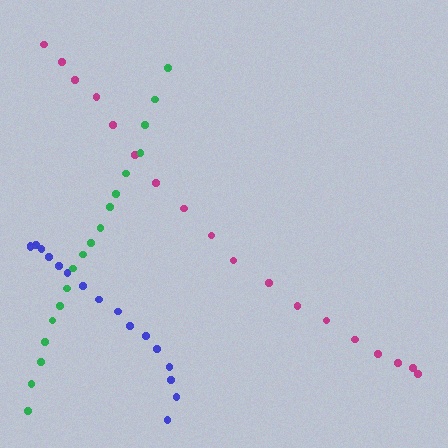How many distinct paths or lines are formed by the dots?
There are 3 distinct paths.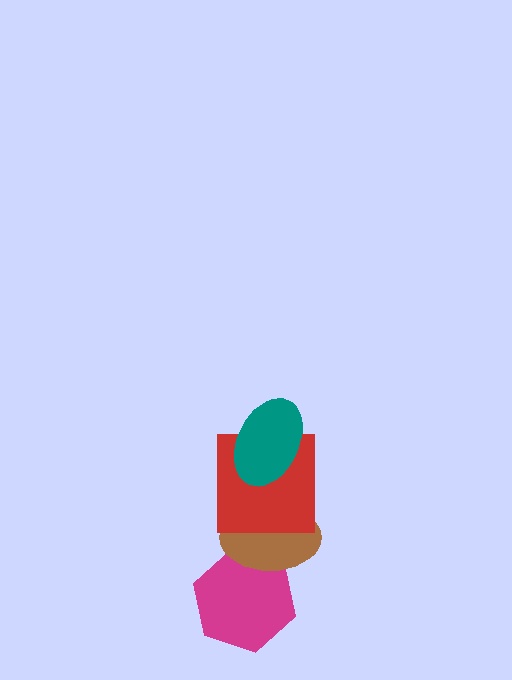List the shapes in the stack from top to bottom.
From top to bottom: the teal ellipse, the red square, the brown ellipse, the magenta hexagon.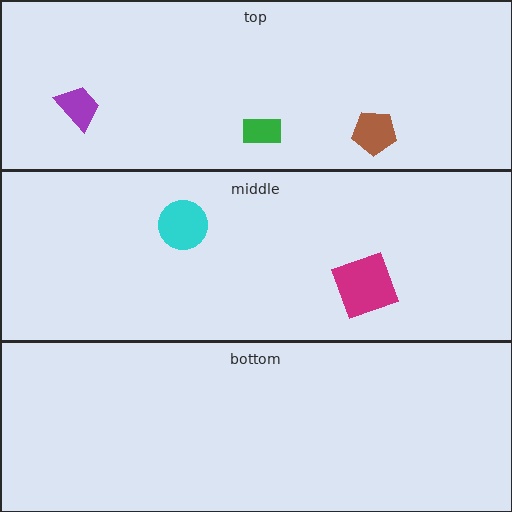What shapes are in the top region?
The purple trapezoid, the brown pentagon, the green rectangle.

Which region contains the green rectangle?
The top region.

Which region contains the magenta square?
The middle region.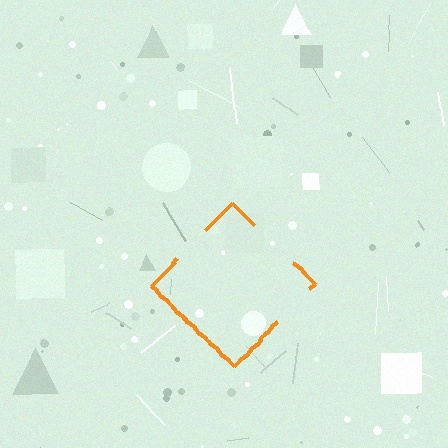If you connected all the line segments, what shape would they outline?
They would outline a diamond.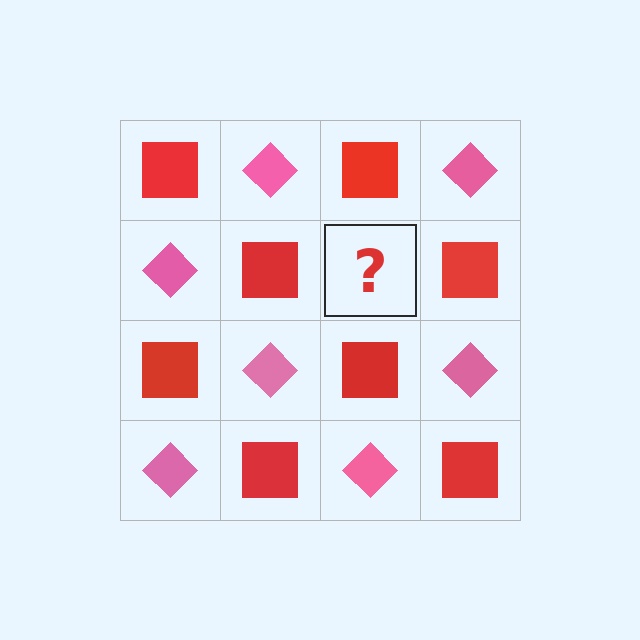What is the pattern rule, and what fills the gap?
The rule is that it alternates red square and pink diamond in a checkerboard pattern. The gap should be filled with a pink diamond.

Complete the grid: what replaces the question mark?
The question mark should be replaced with a pink diamond.